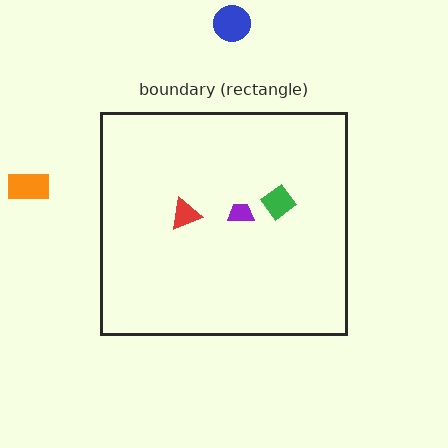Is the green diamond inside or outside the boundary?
Inside.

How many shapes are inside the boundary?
3 inside, 2 outside.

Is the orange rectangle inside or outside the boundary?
Outside.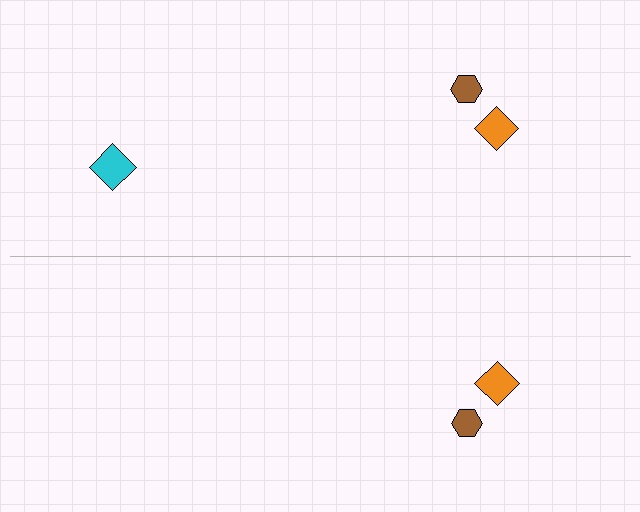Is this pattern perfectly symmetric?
No, the pattern is not perfectly symmetric. A cyan diamond is missing from the bottom side.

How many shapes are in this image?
There are 5 shapes in this image.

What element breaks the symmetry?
A cyan diamond is missing from the bottom side.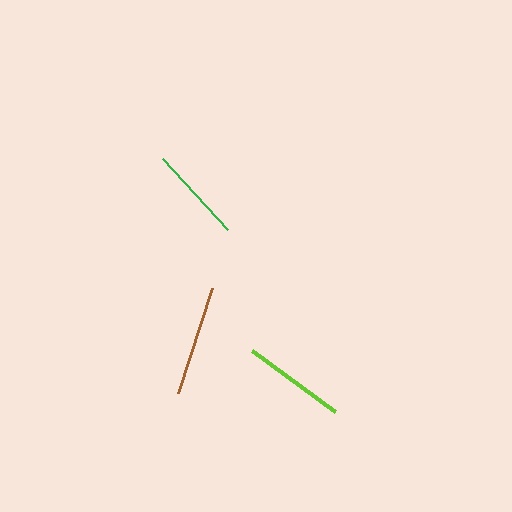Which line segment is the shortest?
The green line is the shortest at approximately 97 pixels.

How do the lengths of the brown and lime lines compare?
The brown and lime lines are approximately the same length.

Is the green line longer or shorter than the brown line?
The brown line is longer than the green line.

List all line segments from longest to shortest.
From longest to shortest: brown, lime, green.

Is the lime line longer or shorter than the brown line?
The brown line is longer than the lime line.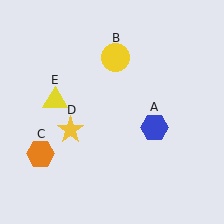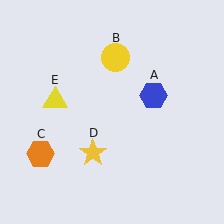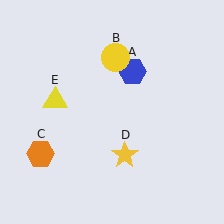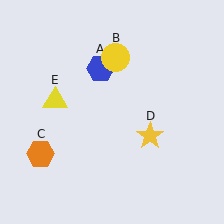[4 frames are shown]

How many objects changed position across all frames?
2 objects changed position: blue hexagon (object A), yellow star (object D).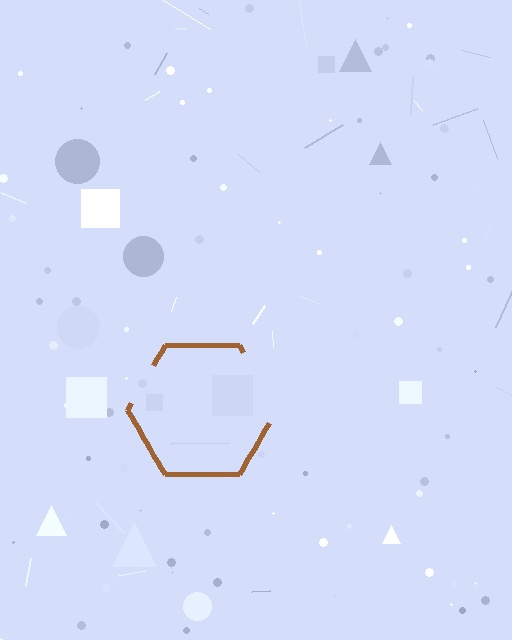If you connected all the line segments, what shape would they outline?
They would outline a hexagon.